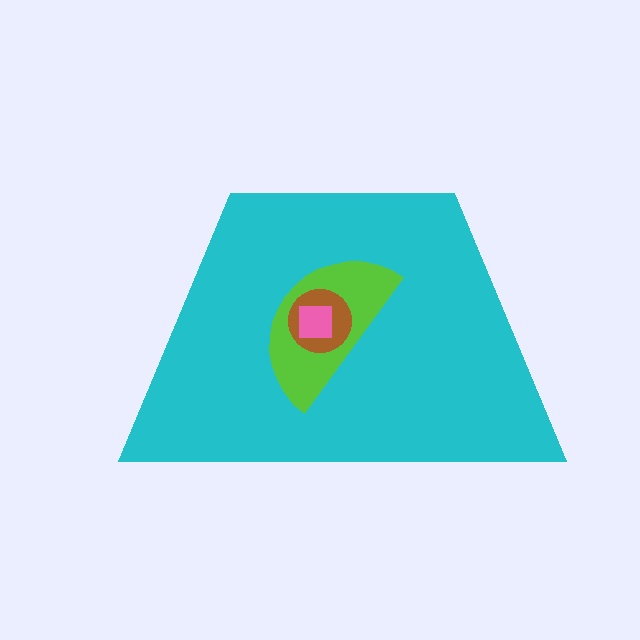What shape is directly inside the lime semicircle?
The brown circle.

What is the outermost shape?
The cyan trapezoid.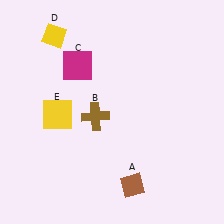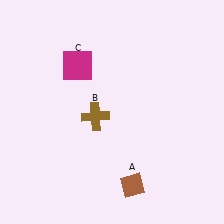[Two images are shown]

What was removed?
The yellow diamond (D), the yellow square (E) were removed in Image 2.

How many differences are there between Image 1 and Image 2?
There are 2 differences between the two images.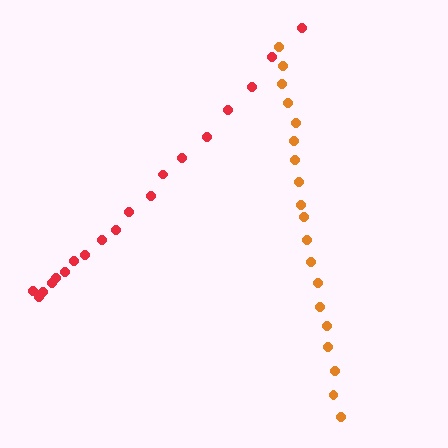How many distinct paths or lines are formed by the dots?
There are 2 distinct paths.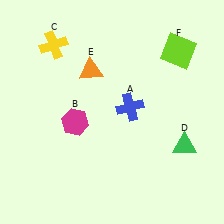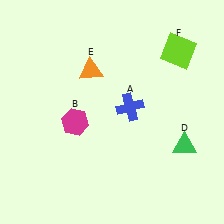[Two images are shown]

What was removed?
The yellow cross (C) was removed in Image 2.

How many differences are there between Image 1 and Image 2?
There is 1 difference between the two images.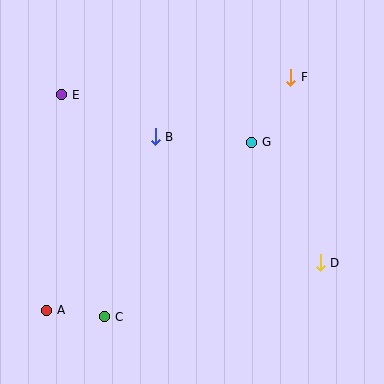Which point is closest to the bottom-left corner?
Point A is closest to the bottom-left corner.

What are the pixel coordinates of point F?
Point F is at (291, 77).